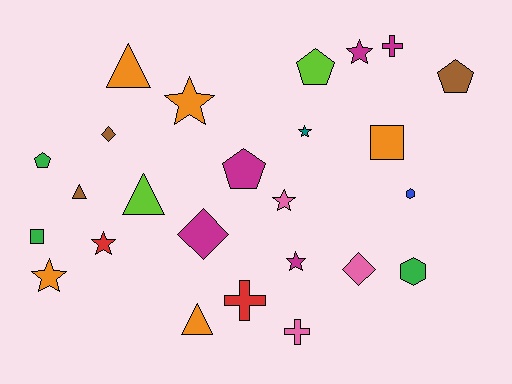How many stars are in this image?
There are 7 stars.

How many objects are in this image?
There are 25 objects.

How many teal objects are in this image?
There is 1 teal object.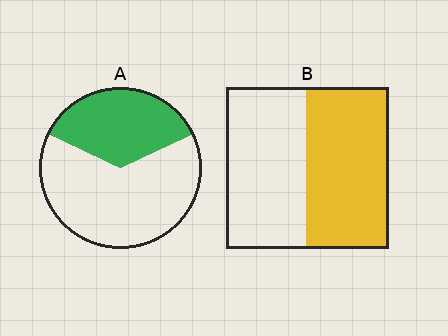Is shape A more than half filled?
No.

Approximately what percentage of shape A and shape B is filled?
A is approximately 35% and B is approximately 50%.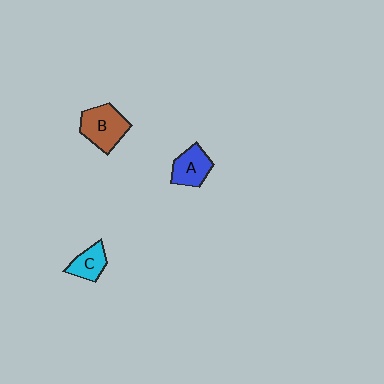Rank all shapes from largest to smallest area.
From largest to smallest: B (brown), A (blue), C (cyan).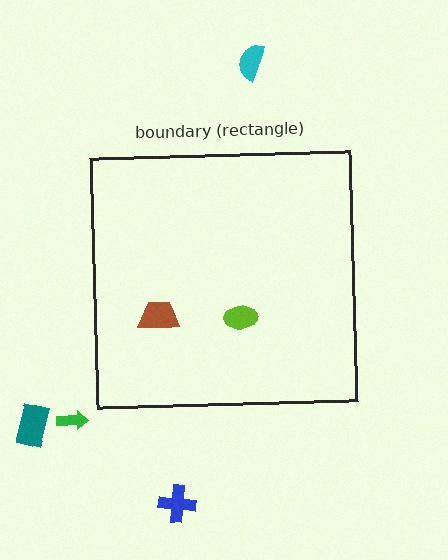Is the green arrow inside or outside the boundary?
Outside.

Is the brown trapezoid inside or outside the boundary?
Inside.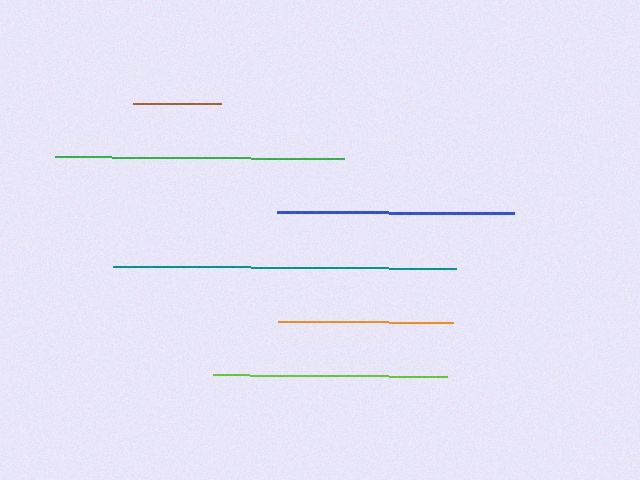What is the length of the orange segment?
The orange segment is approximately 175 pixels long.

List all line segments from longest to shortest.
From longest to shortest: teal, green, blue, lime, orange, brown.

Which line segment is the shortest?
The brown line is the shortest at approximately 88 pixels.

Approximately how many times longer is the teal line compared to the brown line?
The teal line is approximately 3.9 times the length of the brown line.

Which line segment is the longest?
The teal line is the longest at approximately 343 pixels.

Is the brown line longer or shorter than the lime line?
The lime line is longer than the brown line.